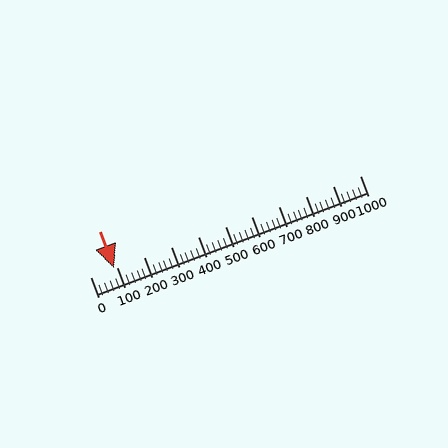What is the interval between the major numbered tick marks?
The major tick marks are spaced 100 units apart.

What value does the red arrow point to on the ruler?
The red arrow points to approximately 89.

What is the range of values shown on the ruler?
The ruler shows values from 0 to 1000.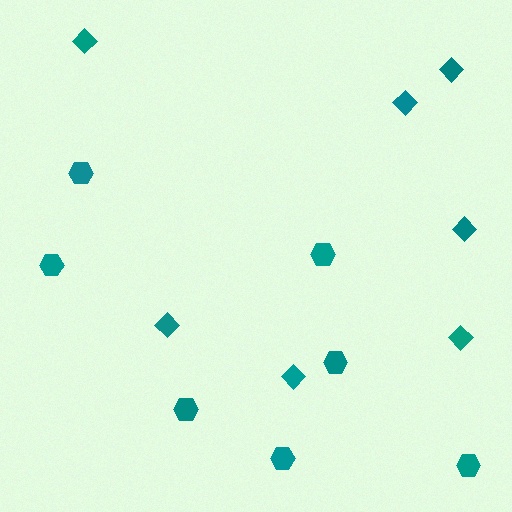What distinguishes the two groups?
There are 2 groups: one group of hexagons (7) and one group of diamonds (7).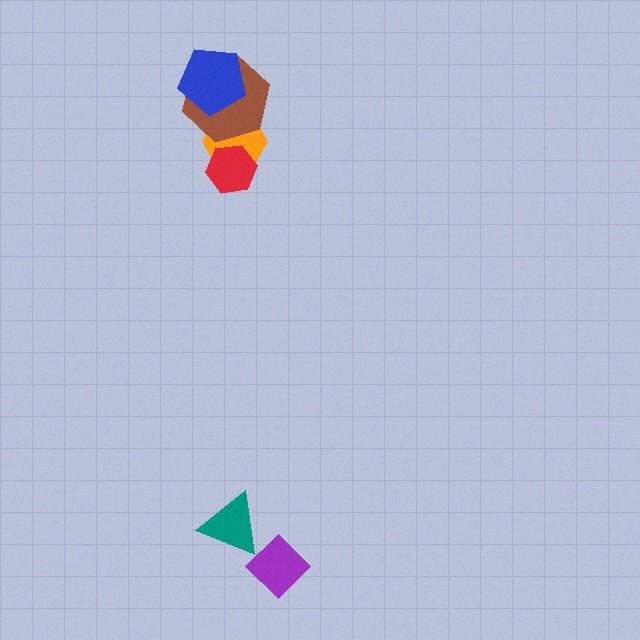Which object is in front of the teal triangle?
The purple diamond is in front of the teal triangle.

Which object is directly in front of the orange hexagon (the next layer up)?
The red hexagon is directly in front of the orange hexagon.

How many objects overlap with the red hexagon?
1 object overlaps with the red hexagon.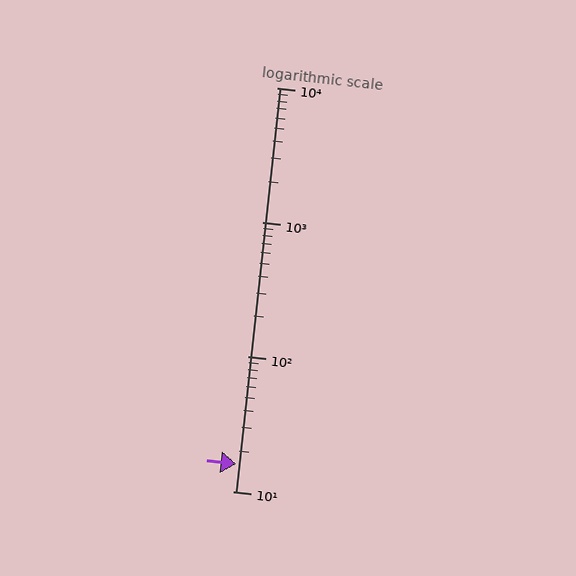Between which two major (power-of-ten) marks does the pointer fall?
The pointer is between 10 and 100.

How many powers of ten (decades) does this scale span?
The scale spans 3 decades, from 10 to 10000.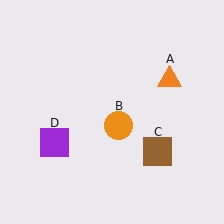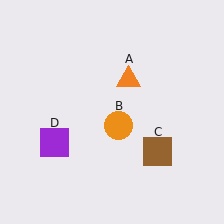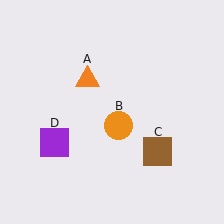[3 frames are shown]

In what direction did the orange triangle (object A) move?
The orange triangle (object A) moved left.